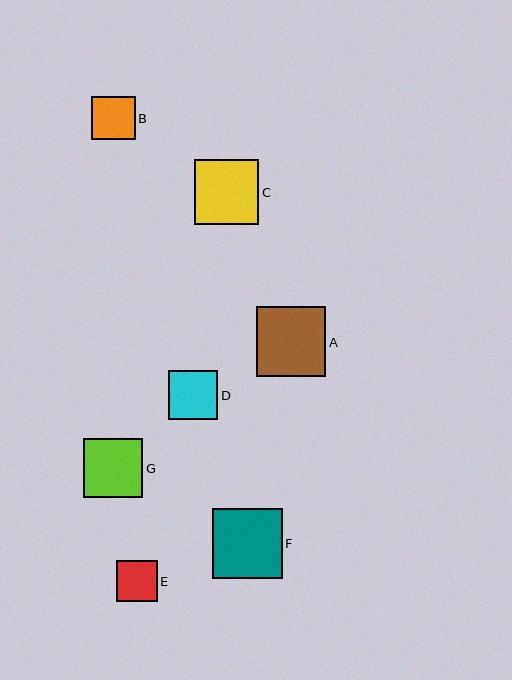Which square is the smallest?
Square E is the smallest with a size of approximately 41 pixels.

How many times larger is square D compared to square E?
Square D is approximately 1.2 times the size of square E.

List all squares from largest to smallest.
From largest to smallest: F, A, C, G, D, B, E.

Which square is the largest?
Square F is the largest with a size of approximately 70 pixels.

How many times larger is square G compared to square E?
Square G is approximately 1.4 times the size of square E.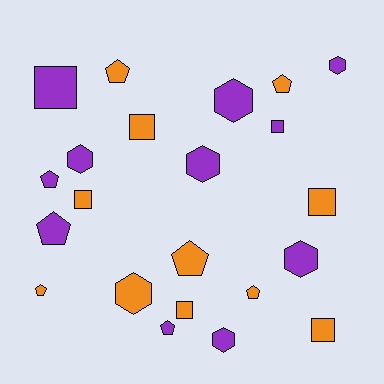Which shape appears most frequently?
Pentagon, with 8 objects.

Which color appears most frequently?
Orange, with 11 objects.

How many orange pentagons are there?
There are 5 orange pentagons.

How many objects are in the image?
There are 22 objects.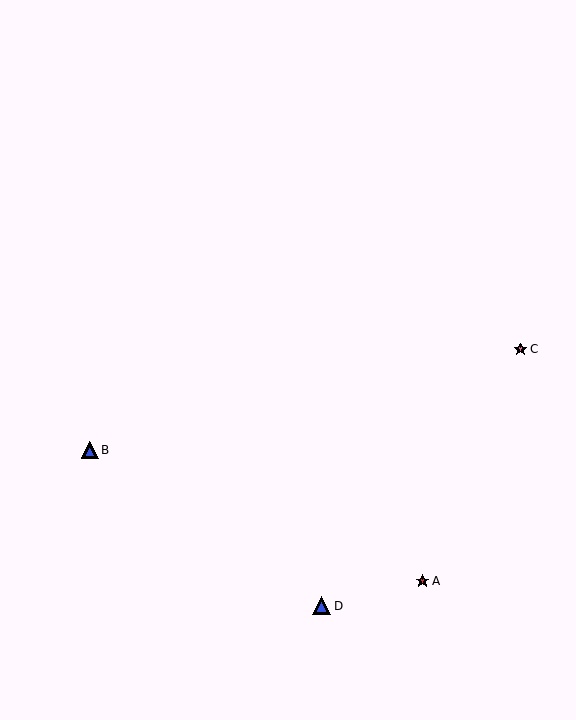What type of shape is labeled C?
Shape C is a pink star.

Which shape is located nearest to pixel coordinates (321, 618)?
The blue triangle (labeled D) at (321, 606) is nearest to that location.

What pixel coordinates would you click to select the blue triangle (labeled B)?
Click at (90, 450) to select the blue triangle B.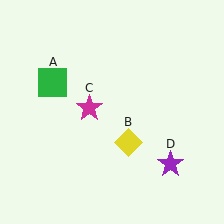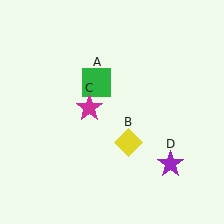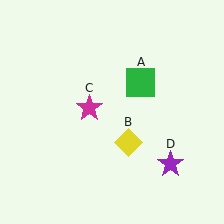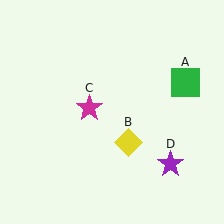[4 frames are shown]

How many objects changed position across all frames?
1 object changed position: green square (object A).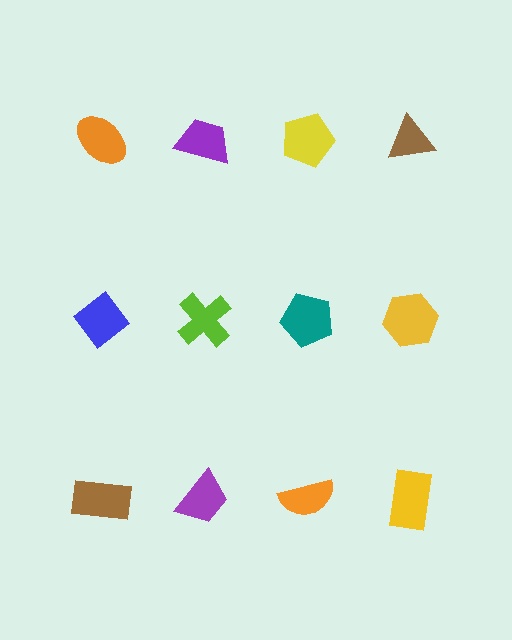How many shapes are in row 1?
4 shapes.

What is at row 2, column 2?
A lime cross.